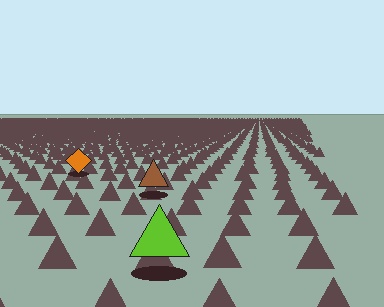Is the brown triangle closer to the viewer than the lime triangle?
No. The lime triangle is closer — you can tell from the texture gradient: the ground texture is coarser near it.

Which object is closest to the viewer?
The lime triangle is closest. The texture marks near it are larger and more spread out.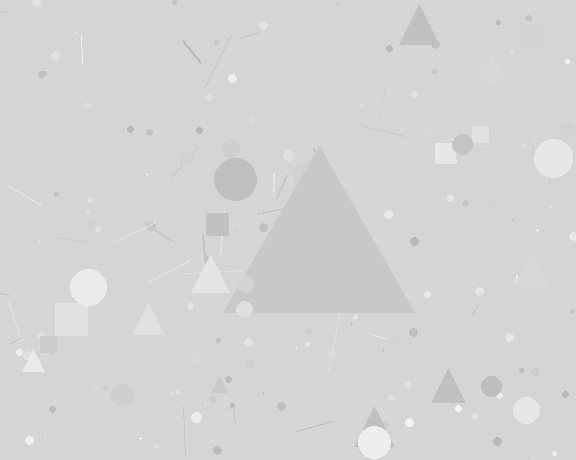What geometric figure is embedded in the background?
A triangle is embedded in the background.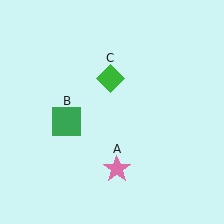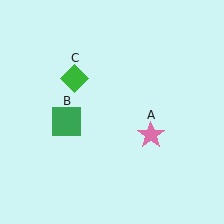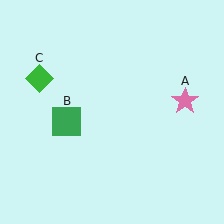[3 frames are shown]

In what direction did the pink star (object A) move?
The pink star (object A) moved up and to the right.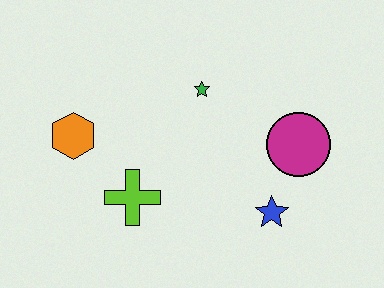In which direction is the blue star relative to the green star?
The blue star is below the green star.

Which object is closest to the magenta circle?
The blue star is closest to the magenta circle.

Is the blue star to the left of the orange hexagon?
No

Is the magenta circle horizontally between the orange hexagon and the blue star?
No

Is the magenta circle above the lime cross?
Yes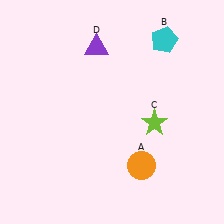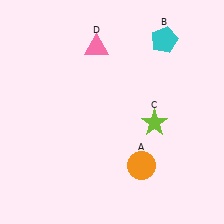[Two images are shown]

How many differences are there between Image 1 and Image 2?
There is 1 difference between the two images.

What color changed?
The triangle (D) changed from purple in Image 1 to pink in Image 2.